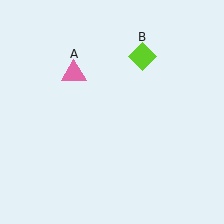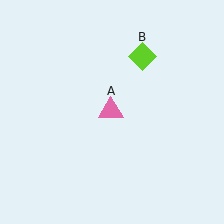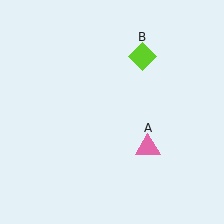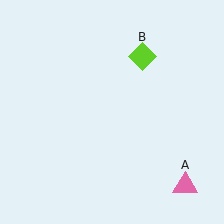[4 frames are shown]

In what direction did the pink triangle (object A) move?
The pink triangle (object A) moved down and to the right.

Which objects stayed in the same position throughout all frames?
Lime diamond (object B) remained stationary.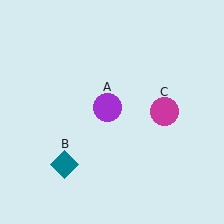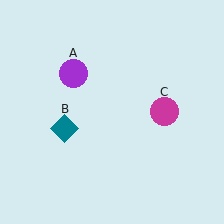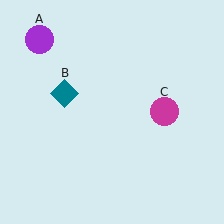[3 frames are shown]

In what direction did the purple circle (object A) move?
The purple circle (object A) moved up and to the left.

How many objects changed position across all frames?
2 objects changed position: purple circle (object A), teal diamond (object B).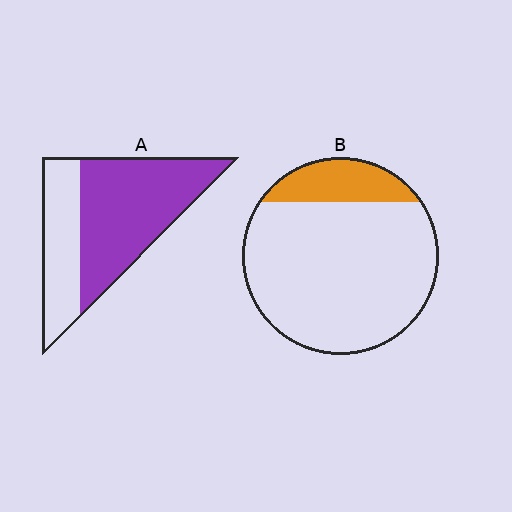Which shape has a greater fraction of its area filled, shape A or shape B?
Shape A.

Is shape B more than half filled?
No.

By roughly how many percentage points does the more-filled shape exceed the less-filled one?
By roughly 50 percentage points (A over B).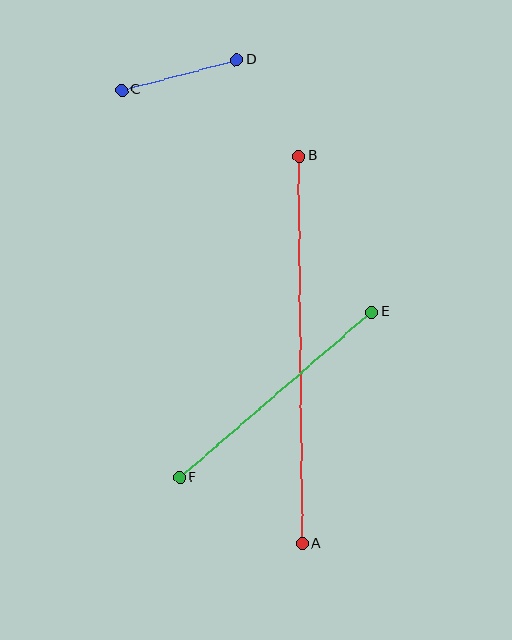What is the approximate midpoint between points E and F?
The midpoint is at approximately (276, 395) pixels.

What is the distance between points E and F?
The distance is approximately 253 pixels.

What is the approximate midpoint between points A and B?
The midpoint is at approximately (301, 350) pixels.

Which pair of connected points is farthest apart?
Points A and B are farthest apart.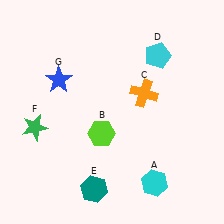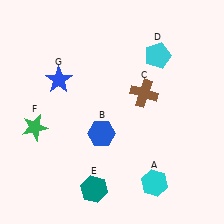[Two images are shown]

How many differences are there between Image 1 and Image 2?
There are 2 differences between the two images.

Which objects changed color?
B changed from lime to blue. C changed from orange to brown.